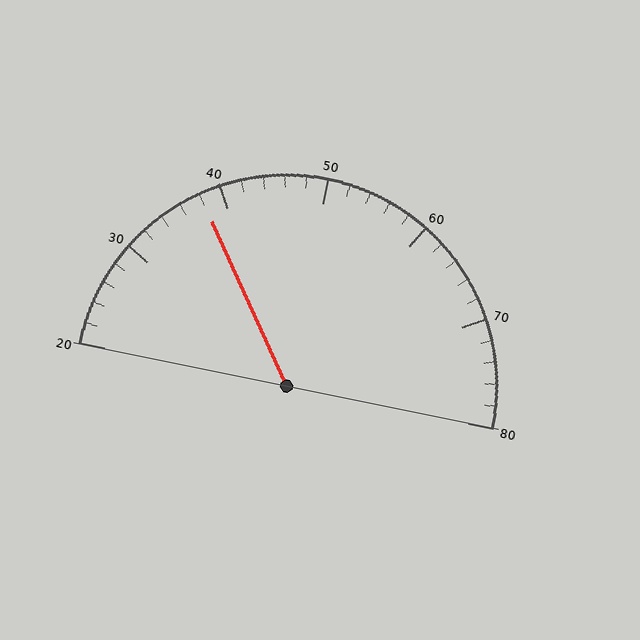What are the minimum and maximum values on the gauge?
The gauge ranges from 20 to 80.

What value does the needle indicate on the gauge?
The needle indicates approximately 38.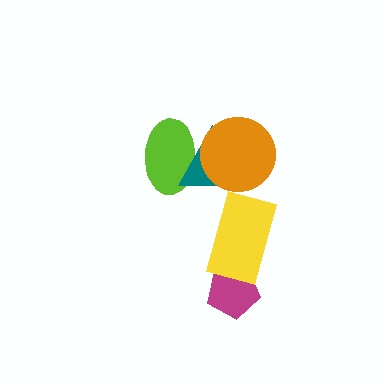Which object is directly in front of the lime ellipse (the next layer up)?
The teal triangle is directly in front of the lime ellipse.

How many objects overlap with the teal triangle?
2 objects overlap with the teal triangle.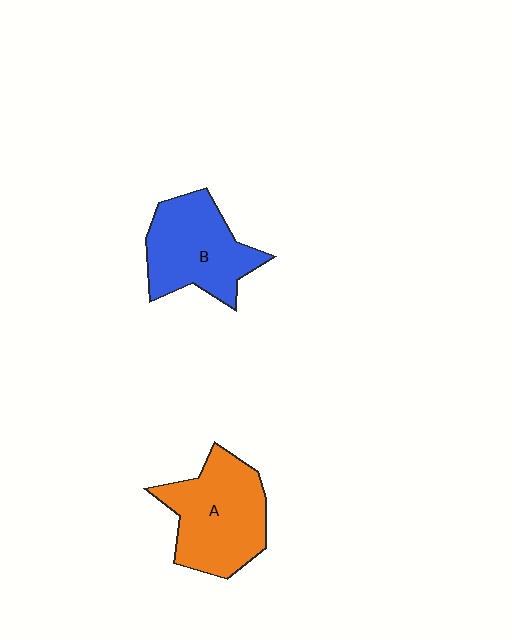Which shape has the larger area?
Shape A (orange).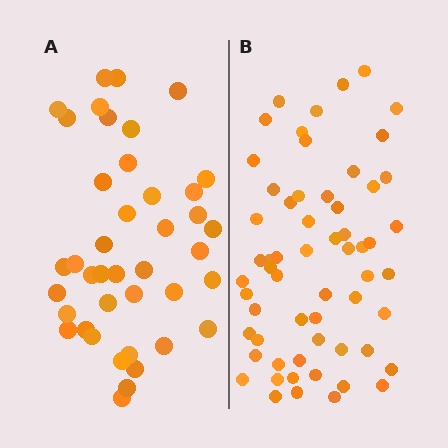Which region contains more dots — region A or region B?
Region B (the right region) has more dots.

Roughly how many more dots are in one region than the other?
Region B has approximately 20 more dots than region A.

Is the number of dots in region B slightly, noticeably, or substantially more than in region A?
Region B has substantially more. The ratio is roughly 1.5 to 1.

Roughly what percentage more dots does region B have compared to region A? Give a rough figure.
About 45% more.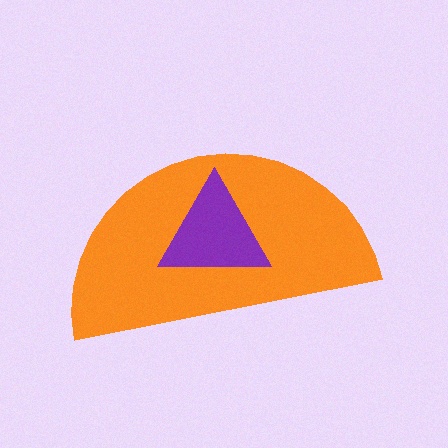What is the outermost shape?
The orange semicircle.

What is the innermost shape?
The purple triangle.